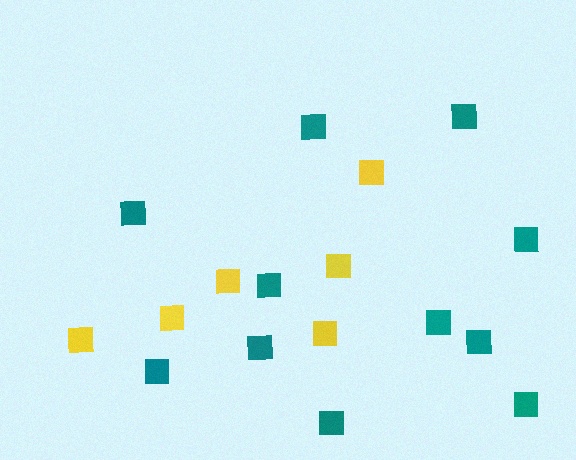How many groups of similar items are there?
There are 2 groups: one group of teal squares (11) and one group of yellow squares (6).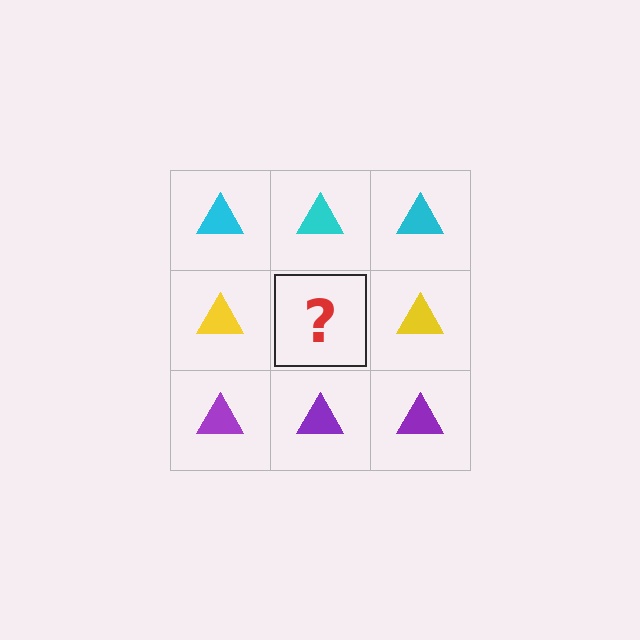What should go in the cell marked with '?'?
The missing cell should contain a yellow triangle.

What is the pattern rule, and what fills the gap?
The rule is that each row has a consistent color. The gap should be filled with a yellow triangle.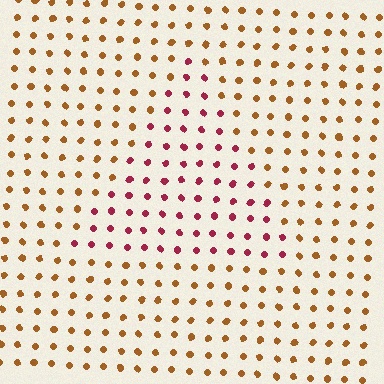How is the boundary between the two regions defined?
The boundary is defined purely by a slight shift in hue (about 48 degrees). Spacing, size, and orientation are identical on both sides.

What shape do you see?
I see a triangle.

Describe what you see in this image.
The image is filled with small brown elements in a uniform arrangement. A triangle-shaped region is visible where the elements are tinted to a slightly different hue, forming a subtle color boundary.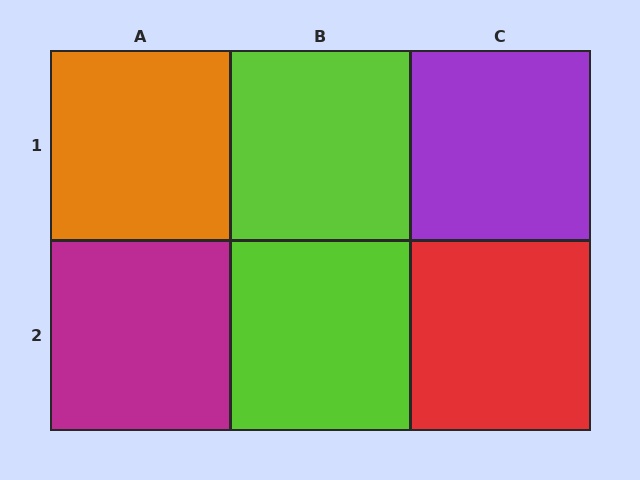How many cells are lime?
2 cells are lime.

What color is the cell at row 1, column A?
Orange.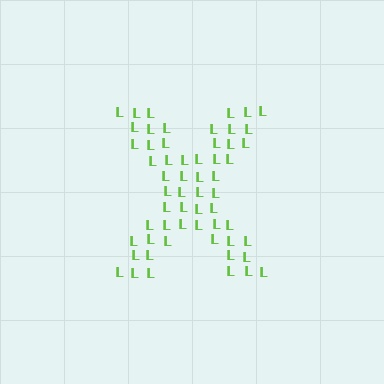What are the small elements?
The small elements are letter L's.